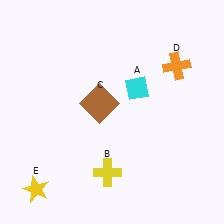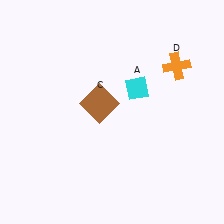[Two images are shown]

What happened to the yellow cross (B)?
The yellow cross (B) was removed in Image 2. It was in the bottom-left area of Image 1.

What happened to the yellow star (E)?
The yellow star (E) was removed in Image 2. It was in the bottom-left area of Image 1.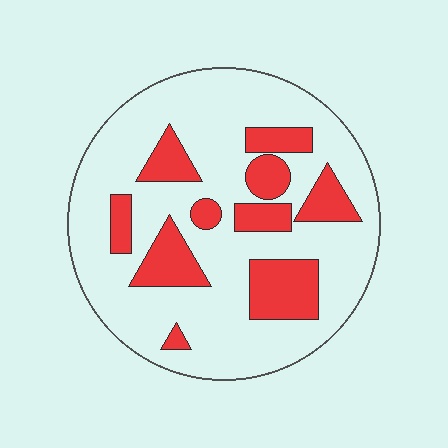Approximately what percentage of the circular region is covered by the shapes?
Approximately 25%.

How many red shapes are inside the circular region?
10.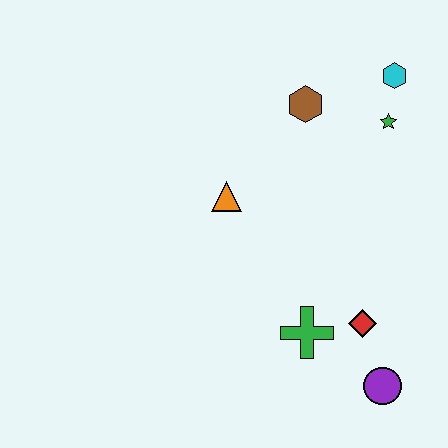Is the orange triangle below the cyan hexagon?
Yes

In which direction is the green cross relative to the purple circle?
The green cross is to the left of the purple circle.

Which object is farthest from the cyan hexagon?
The purple circle is farthest from the cyan hexagon.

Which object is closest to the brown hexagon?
The green star is closest to the brown hexagon.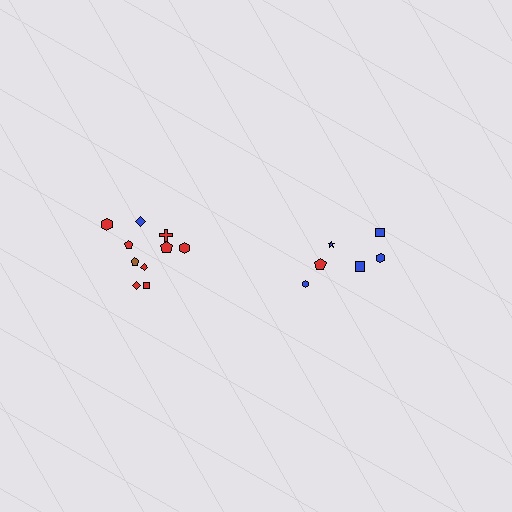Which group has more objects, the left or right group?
The left group.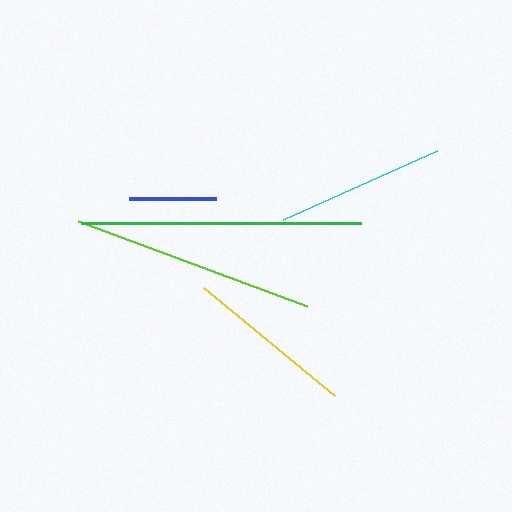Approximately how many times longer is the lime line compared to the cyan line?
The lime line is approximately 1.4 times the length of the cyan line.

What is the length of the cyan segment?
The cyan segment is approximately 169 pixels long.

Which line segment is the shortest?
The blue line is the shortest at approximately 86 pixels.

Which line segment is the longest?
The green line is the longest at approximately 279 pixels.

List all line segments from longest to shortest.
From longest to shortest: green, lime, yellow, cyan, blue.